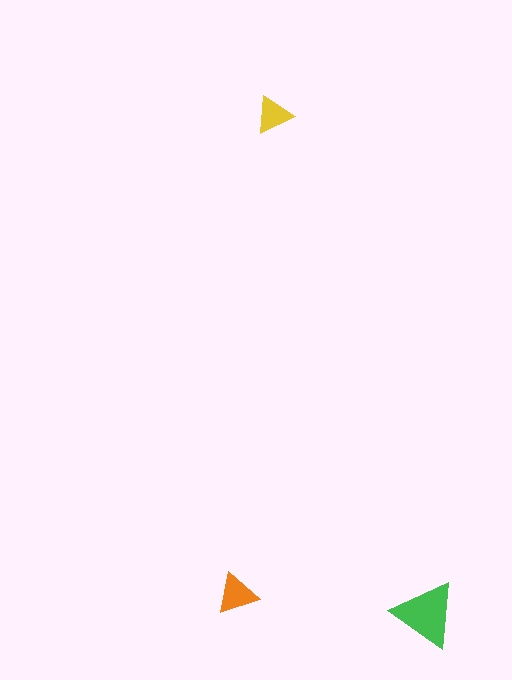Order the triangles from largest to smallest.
the green one, the orange one, the yellow one.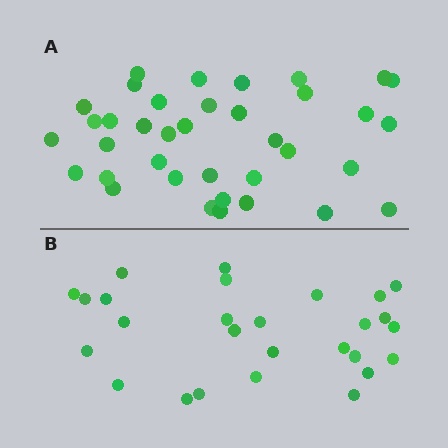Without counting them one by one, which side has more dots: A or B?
Region A (the top region) has more dots.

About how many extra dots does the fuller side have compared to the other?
Region A has roughly 10 or so more dots than region B.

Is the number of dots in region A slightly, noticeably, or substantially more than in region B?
Region A has noticeably more, but not dramatically so. The ratio is roughly 1.4 to 1.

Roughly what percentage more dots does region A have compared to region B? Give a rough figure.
About 35% more.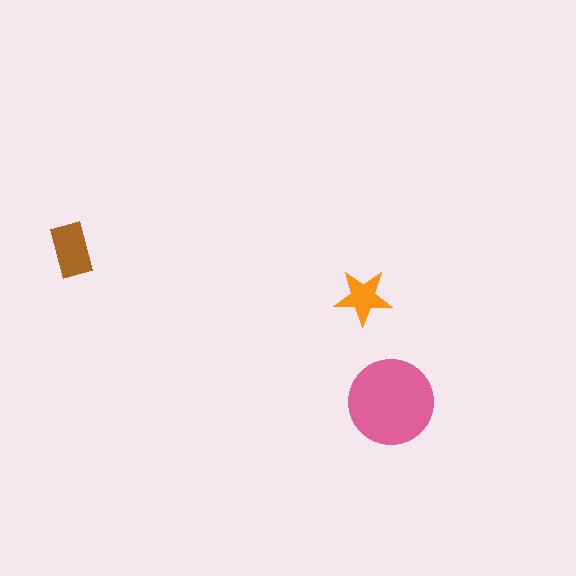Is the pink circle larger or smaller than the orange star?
Larger.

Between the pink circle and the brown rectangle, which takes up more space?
The pink circle.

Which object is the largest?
The pink circle.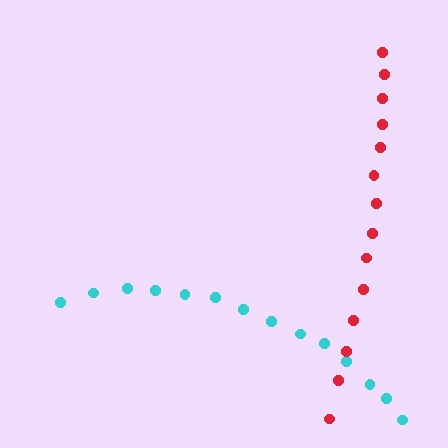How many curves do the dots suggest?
There are 2 distinct paths.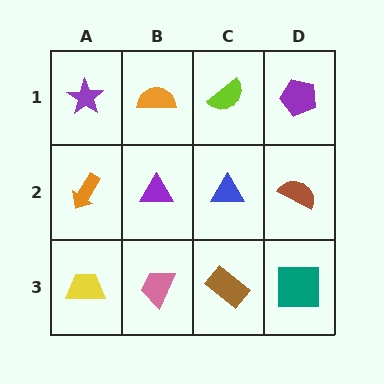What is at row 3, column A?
A yellow trapezoid.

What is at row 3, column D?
A teal square.